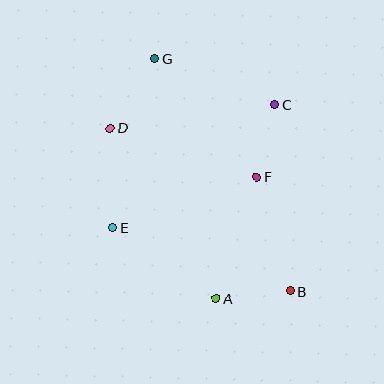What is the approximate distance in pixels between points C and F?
The distance between C and F is approximately 75 pixels.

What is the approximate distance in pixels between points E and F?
The distance between E and F is approximately 153 pixels.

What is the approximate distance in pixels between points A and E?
The distance between A and E is approximately 125 pixels.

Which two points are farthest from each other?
Points B and G are farthest from each other.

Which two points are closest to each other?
Points A and B are closest to each other.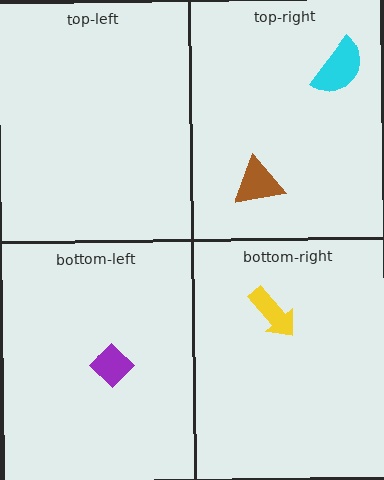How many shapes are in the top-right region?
2.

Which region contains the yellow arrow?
The bottom-right region.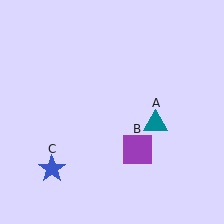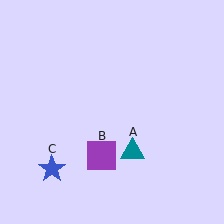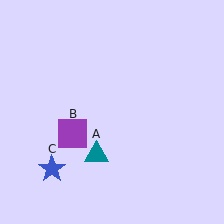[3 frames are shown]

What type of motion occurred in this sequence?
The teal triangle (object A), purple square (object B) rotated clockwise around the center of the scene.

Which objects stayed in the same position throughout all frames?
Blue star (object C) remained stationary.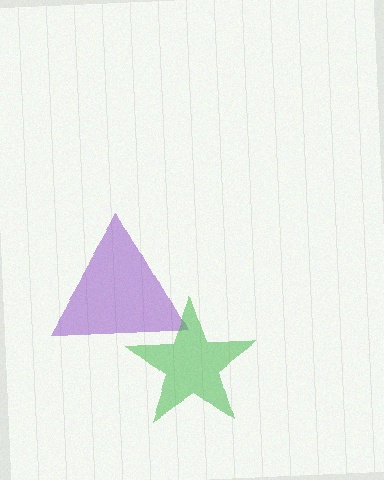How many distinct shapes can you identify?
There are 2 distinct shapes: a purple triangle, a green star.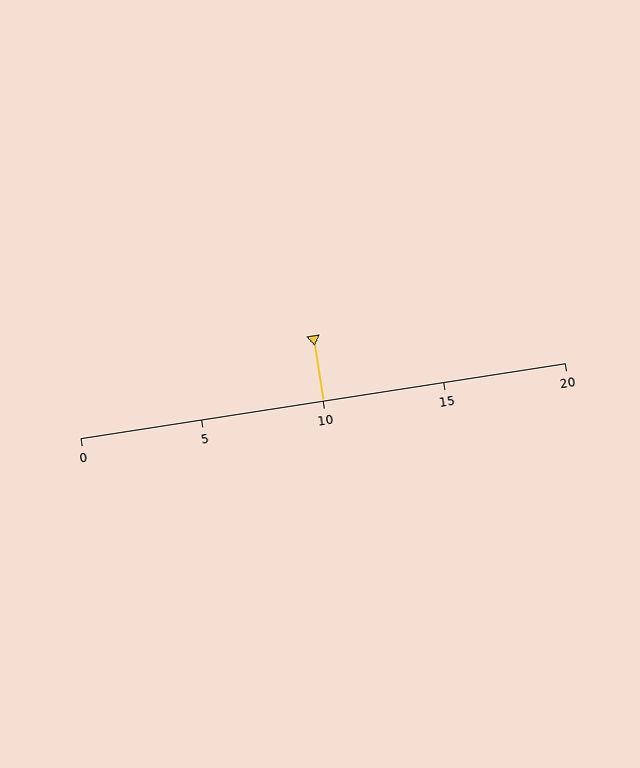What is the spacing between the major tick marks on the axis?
The major ticks are spaced 5 apart.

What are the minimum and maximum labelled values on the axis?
The axis runs from 0 to 20.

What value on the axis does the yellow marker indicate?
The marker indicates approximately 10.